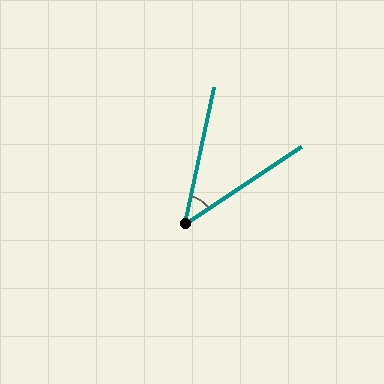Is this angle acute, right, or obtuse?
It is acute.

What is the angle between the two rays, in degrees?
Approximately 45 degrees.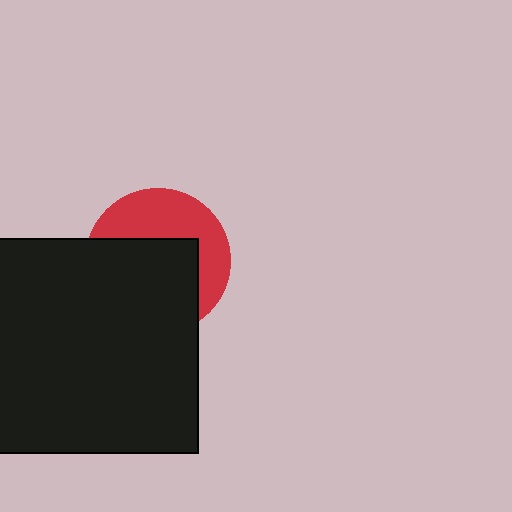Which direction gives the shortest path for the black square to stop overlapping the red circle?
Moving down gives the shortest separation.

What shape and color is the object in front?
The object in front is a black square.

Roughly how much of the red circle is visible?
A small part of it is visible (roughly 42%).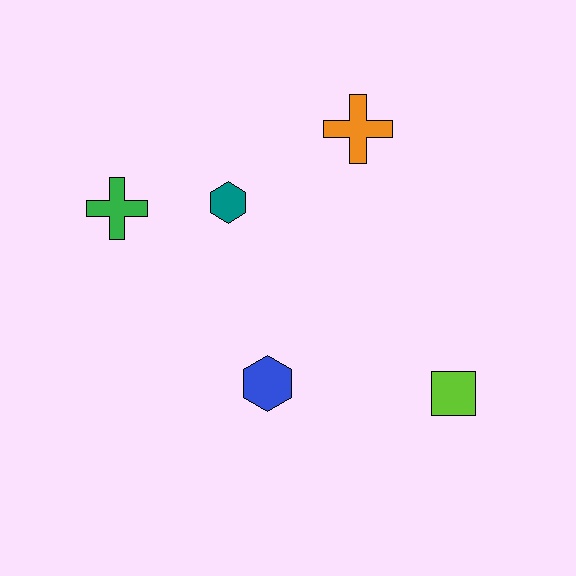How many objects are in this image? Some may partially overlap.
There are 5 objects.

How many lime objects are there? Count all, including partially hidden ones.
There is 1 lime object.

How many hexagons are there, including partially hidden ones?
There are 2 hexagons.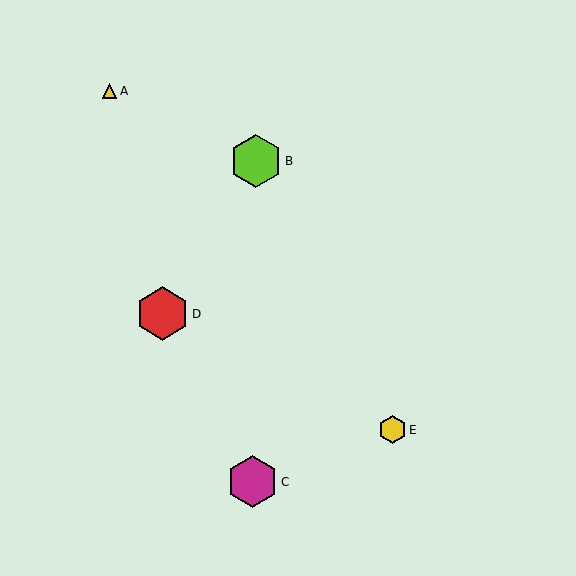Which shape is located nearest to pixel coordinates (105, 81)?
The yellow triangle (labeled A) at (110, 91) is nearest to that location.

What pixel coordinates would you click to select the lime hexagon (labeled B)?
Click at (256, 161) to select the lime hexagon B.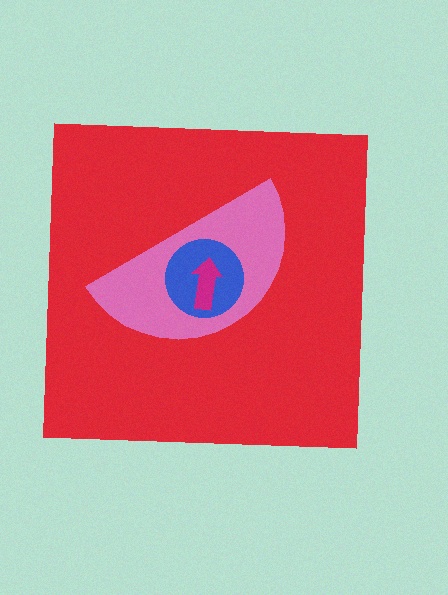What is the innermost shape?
The magenta arrow.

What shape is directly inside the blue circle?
The magenta arrow.